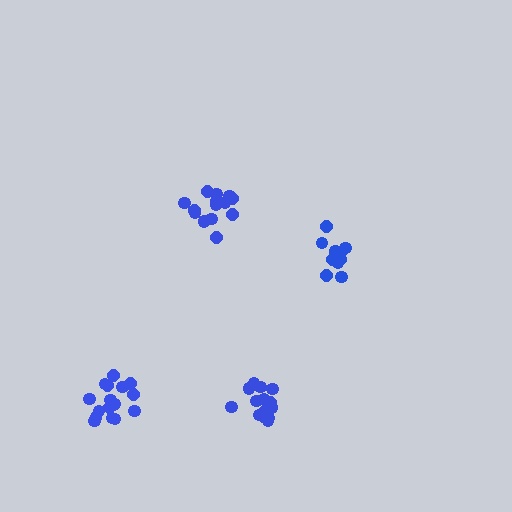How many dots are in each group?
Group 1: 15 dots, Group 2: 14 dots, Group 3: 17 dots, Group 4: 12 dots (58 total).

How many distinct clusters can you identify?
There are 4 distinct clusters.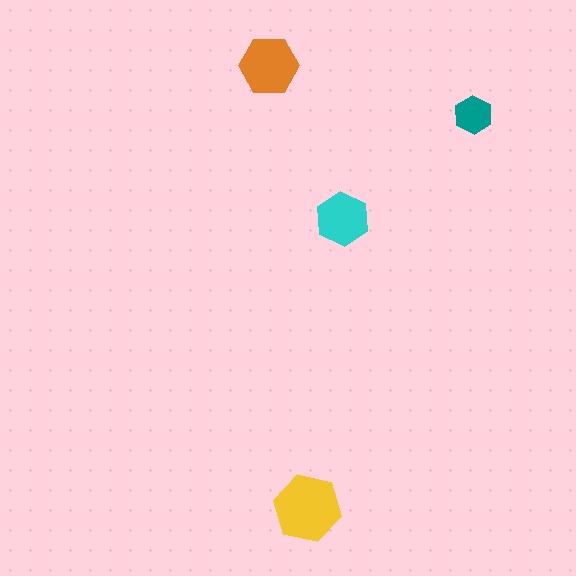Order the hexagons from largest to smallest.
the yellow one, the orange one, the cyan one, the teal one.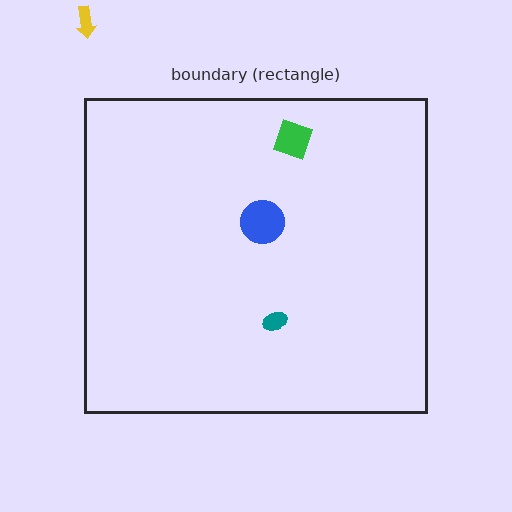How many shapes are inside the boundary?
3 inside, 1 outside.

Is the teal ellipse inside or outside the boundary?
Inside.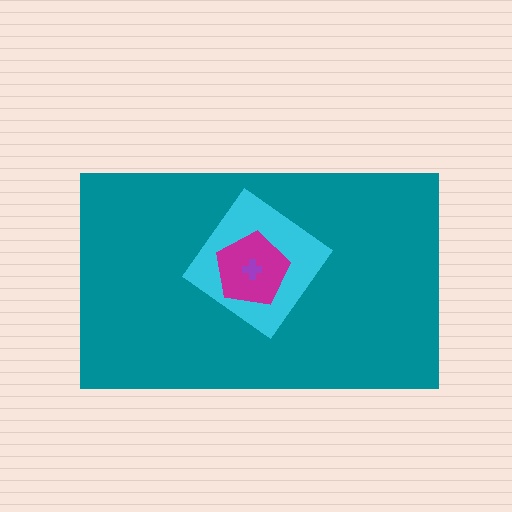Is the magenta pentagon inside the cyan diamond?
Yes.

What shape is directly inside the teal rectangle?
The cyan diamond.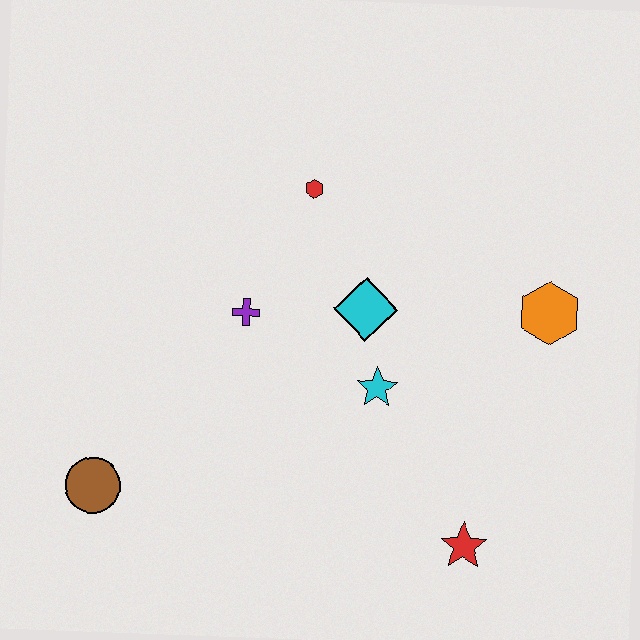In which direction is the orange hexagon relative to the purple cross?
The orange hexagon is to the right of the purple cross.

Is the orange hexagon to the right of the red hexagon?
Yes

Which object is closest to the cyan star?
The cyan diamond is closest to the cyan star.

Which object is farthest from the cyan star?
The brown circle is farthest from the cyan star.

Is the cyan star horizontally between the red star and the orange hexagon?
No